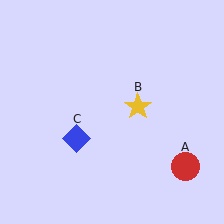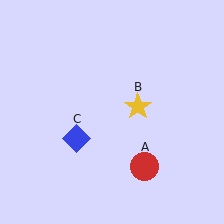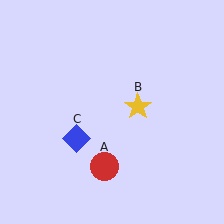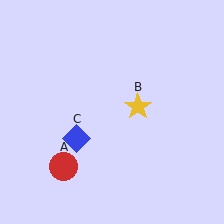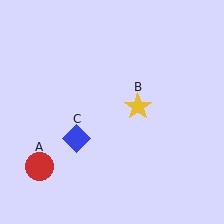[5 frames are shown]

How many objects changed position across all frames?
1 object changed position: red circle (object A).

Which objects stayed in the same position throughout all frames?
Yellow star (object B) and blue diamond (object C) remained stationary.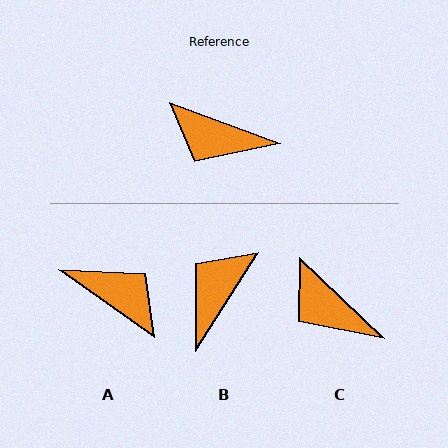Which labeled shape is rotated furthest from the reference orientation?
A, about 165 degrees away.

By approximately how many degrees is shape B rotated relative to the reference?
Approximately 102 degrees clockwise.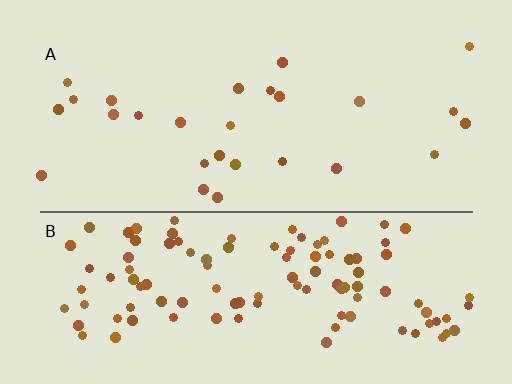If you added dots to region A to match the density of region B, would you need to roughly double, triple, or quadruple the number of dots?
Approximately quadruple.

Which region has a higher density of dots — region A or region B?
B (the bottom).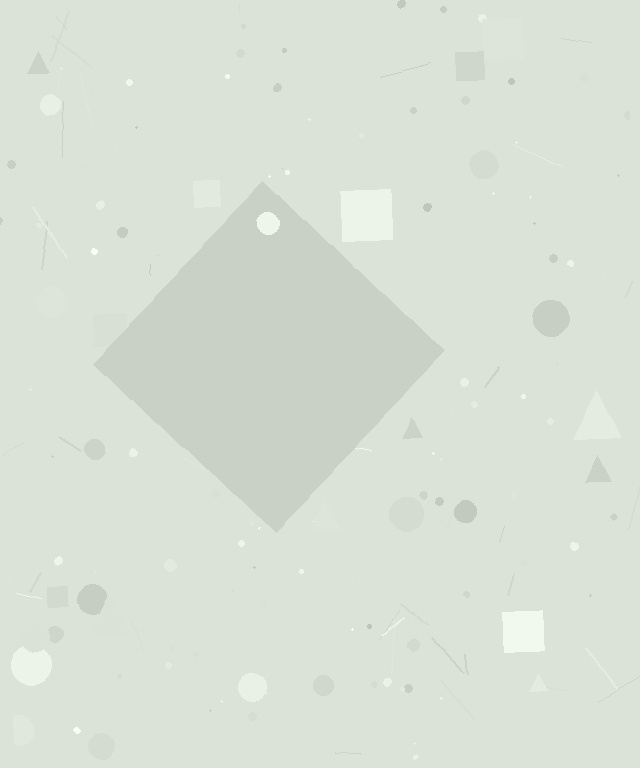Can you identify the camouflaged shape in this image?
The camouflaged shape is a diamond.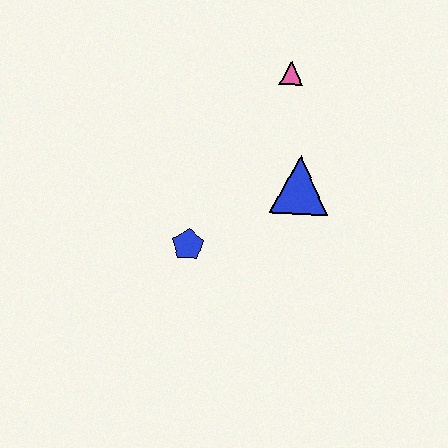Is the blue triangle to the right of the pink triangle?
Yes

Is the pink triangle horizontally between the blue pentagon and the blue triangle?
Yes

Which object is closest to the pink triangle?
The blue triangle is closest to the pink triangle.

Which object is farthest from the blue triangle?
The blue pentagon is farthest from the blue triangle.